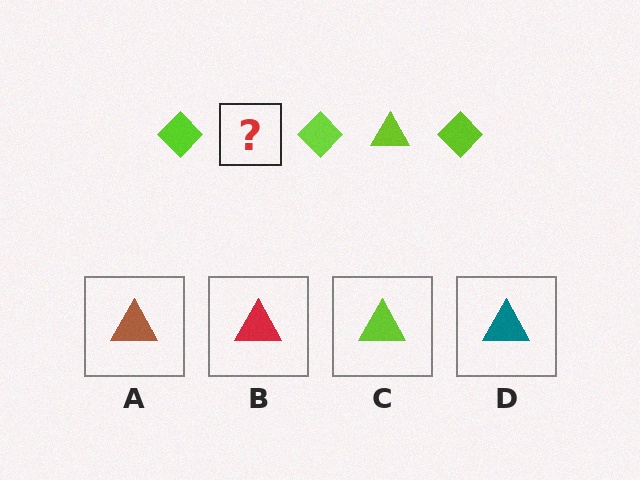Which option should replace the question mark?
Option C.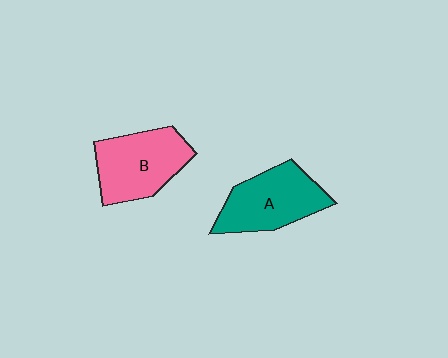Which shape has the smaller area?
Shape A (teal).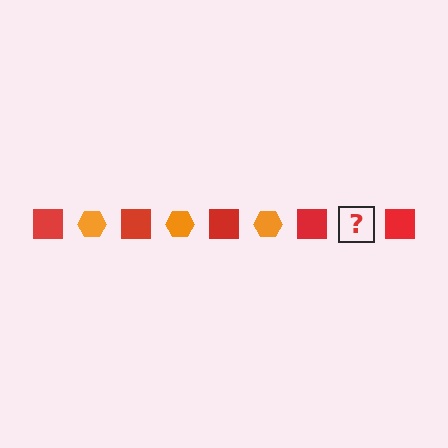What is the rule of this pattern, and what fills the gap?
The rule is that the pattern alternates between red square and orange hexagon. The gap should be filled with an orange hexagon.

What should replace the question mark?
The question mark should be replaced with an orange hexagon.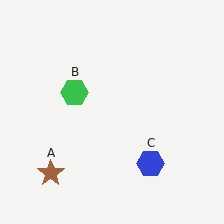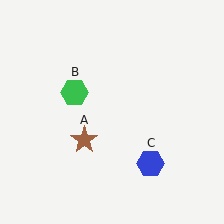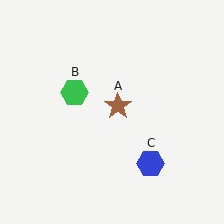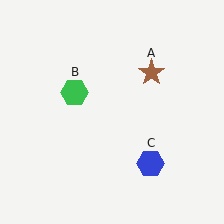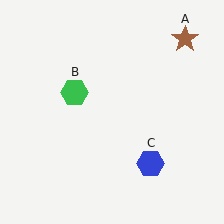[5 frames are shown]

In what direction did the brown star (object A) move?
The brown star (object A) moved up and to the right.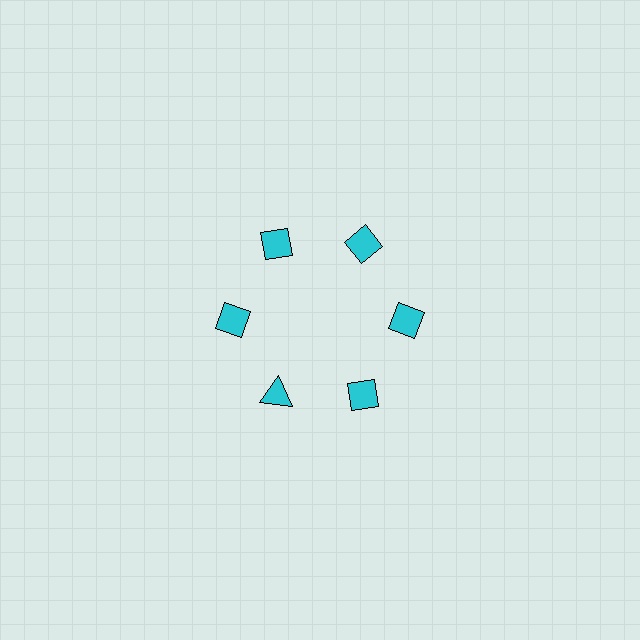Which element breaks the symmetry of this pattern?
The cyan triangle at roughly the 7 o'clock position breaks the symmetry. All other shapes are cyan diamonds.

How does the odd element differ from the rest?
It has a different shape: triangle instead of diamond.